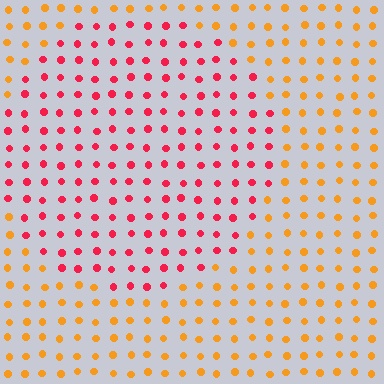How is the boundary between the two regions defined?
The boundary is defined purely by a slight shift in hue (about 48 degrees). Spacing, size, and orientation are identical on both sides.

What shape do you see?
I see a circle.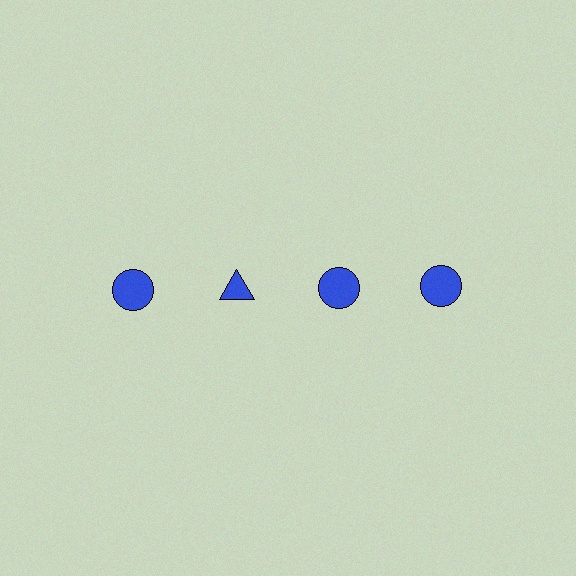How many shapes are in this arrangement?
There are 4 shapes arranged in a grid pattern.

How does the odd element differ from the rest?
It has a different shape: triangle instead of circle.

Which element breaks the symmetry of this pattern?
The blue triangle in the top row, second from left column breaks the symmetry. All other shapes are blue circles.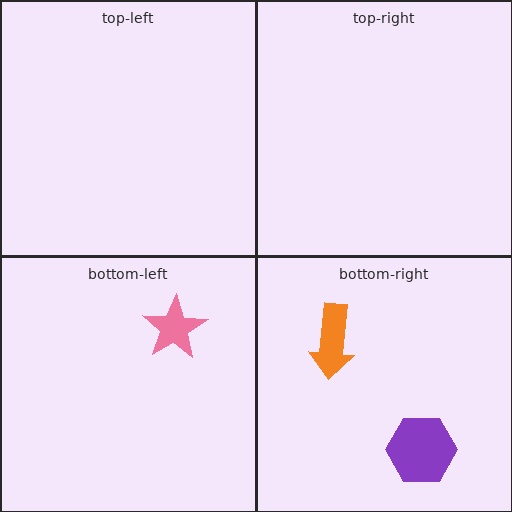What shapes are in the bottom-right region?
The orange arrow, the purple hexagon.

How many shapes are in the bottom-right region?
2.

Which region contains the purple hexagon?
The bottom-right region.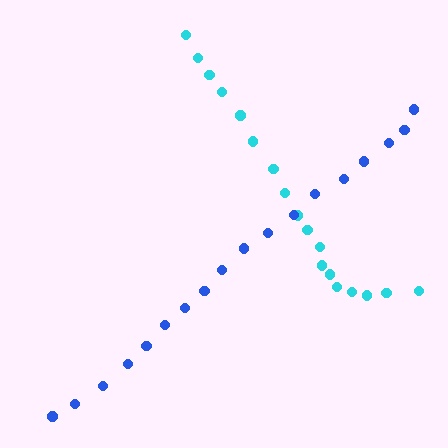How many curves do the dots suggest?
There are 2 distinct paths.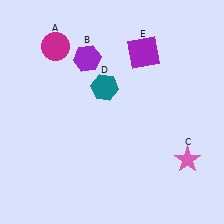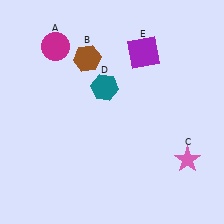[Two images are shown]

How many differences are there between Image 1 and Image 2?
There is 1 difference between the two images.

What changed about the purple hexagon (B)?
In Image 1, B is purple. In Image 2, it changed to brown.